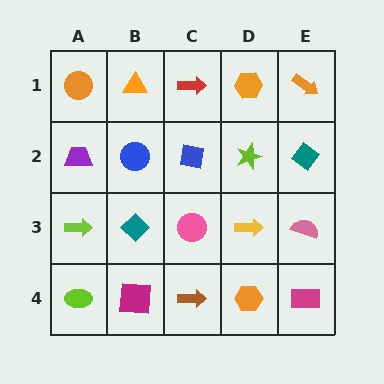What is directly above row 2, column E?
An orange arrow.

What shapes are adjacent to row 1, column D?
A lime star (row 2, column D), a red arrow (row 1, column C), an orange arrow (row 1, column E).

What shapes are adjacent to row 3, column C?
A blue square (row 2, column C), a brown arrow (row 4, column C), a teal diamond (row 3, column B), a yellow arrow (row 3, column D).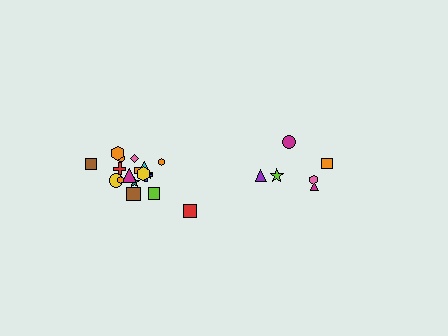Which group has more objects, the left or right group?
The left group.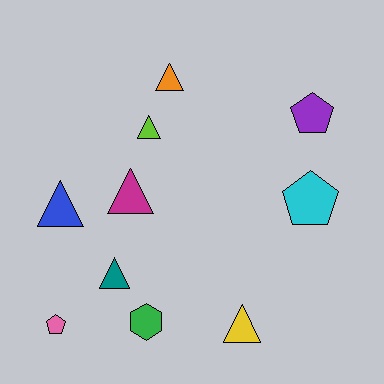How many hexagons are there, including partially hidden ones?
There is 1 hexagon.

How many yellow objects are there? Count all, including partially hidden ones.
There is 1 yellow object.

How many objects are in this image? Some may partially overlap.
There are 10 objects.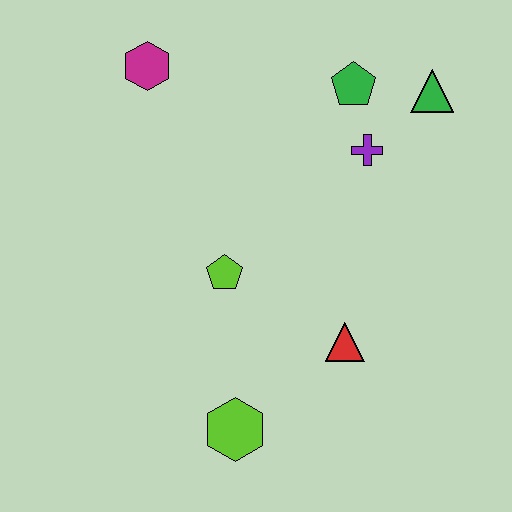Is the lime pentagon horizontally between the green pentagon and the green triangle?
No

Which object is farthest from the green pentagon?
The lime hexagon is farthest from the green pentagon.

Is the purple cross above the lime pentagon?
Yes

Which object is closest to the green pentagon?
The purple cross is closest to the green pentagon.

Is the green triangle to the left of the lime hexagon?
No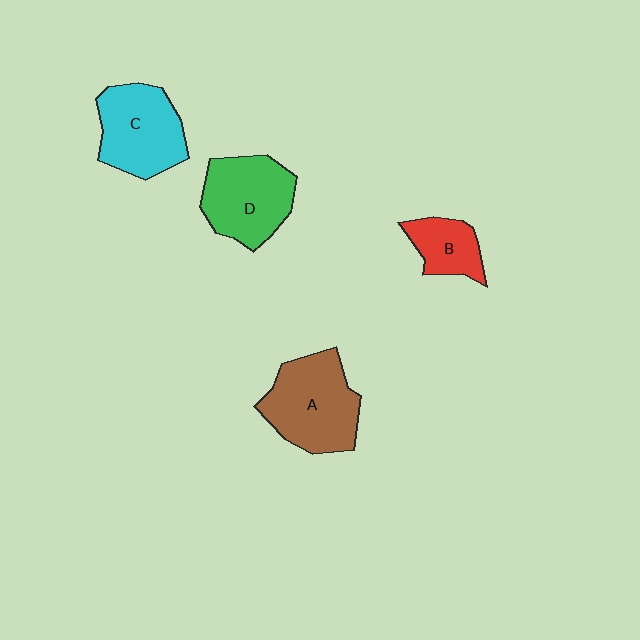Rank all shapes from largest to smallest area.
From largest to smallest: A (brown), C (cyan), D (green), B (red).